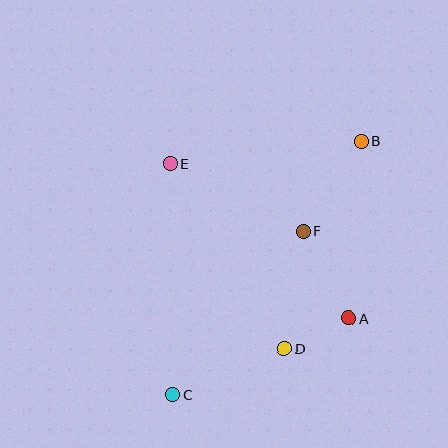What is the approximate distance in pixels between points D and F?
The distance between D and F is approximately 119 pixels.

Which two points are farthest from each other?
Points B and C are farthest from each other.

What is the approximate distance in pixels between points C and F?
The distance between C and F is approximately 209 pixels.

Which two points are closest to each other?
Points A and D are closest to each other.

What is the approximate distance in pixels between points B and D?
The distance between B and D is approximately 222 pixels.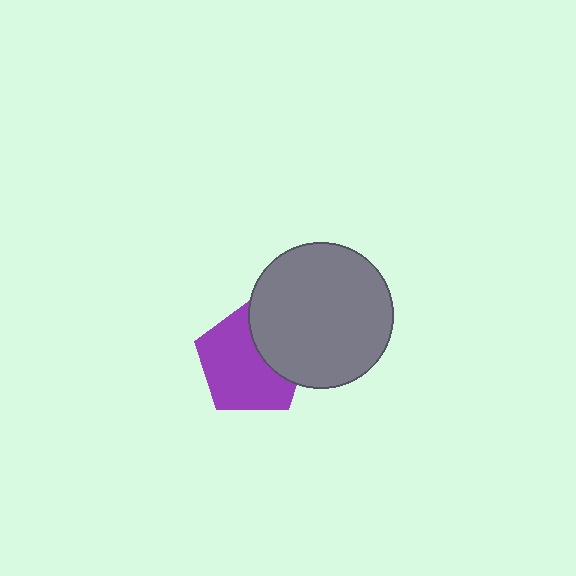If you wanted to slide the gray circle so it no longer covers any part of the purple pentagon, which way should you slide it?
Slide it right — that is the most direct way to separate the two shapes.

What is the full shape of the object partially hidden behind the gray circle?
The partially hidden object is a purple pentagon.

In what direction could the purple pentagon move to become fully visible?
The purple pentagon could move left. That would shift it out from behind the gray circle entirely.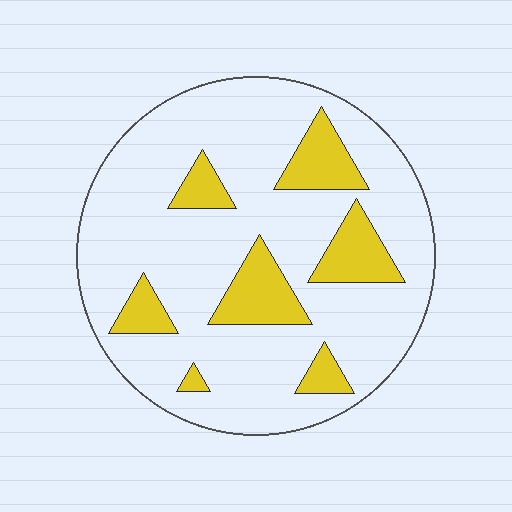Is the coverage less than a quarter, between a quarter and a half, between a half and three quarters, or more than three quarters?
Less than a quarter.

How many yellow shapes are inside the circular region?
7.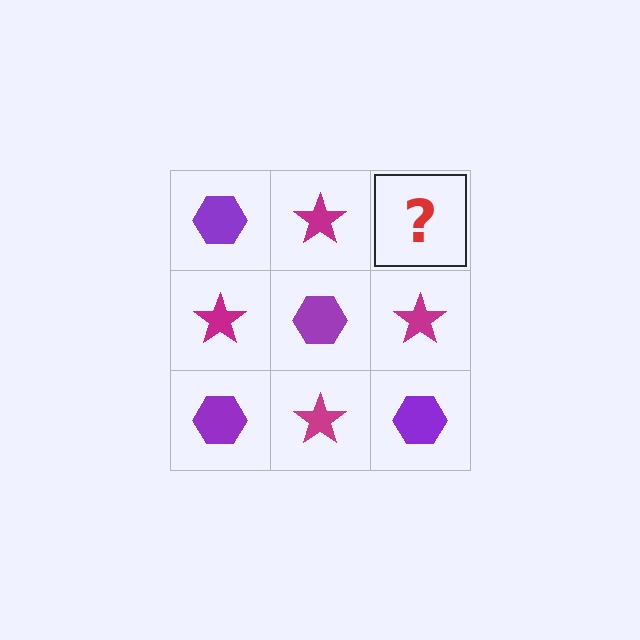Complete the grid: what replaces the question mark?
The question mark should be replaced with a purple hexagon.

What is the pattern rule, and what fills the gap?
The rule is that it alternates purple hexagon and magenta star in a checkerboard pattern. The gap should be filled with a purple hexagon.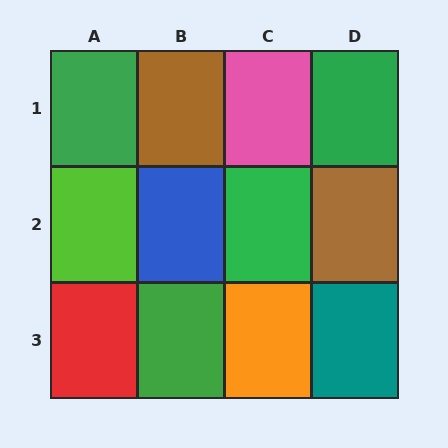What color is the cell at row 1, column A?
Green.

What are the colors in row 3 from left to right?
Red, green, orange, teal.